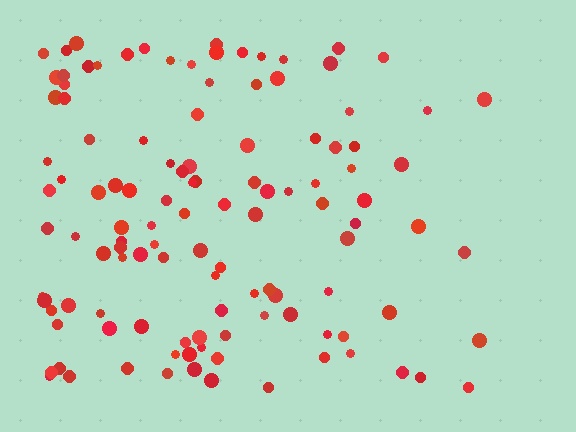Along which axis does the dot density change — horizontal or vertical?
Horizontal.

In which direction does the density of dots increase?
From right to left, with the left side densest.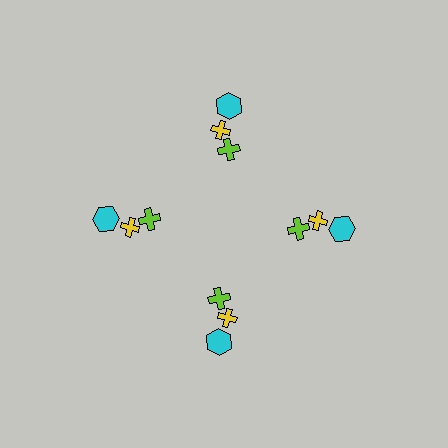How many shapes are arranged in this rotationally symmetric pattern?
There are 12 shapes, arranged in 4 groups of 3.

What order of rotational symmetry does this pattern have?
This pattern has 4-fold rotational symmetry.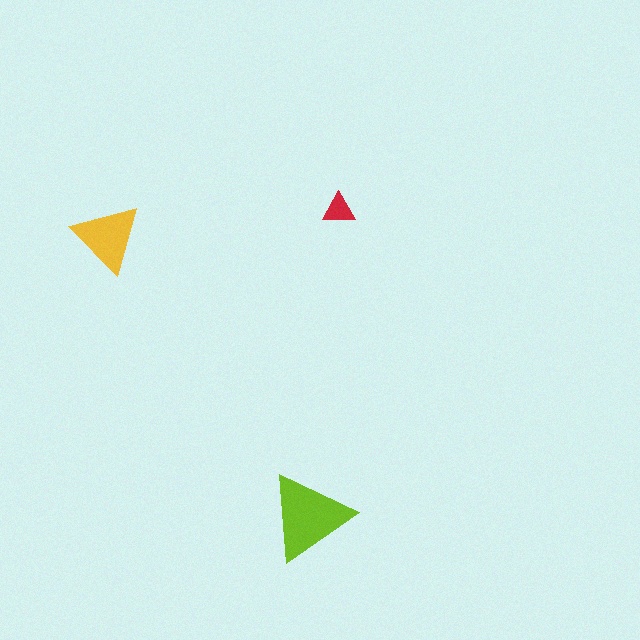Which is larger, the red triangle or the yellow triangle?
The yellow one.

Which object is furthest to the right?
The red triangle is rightmost.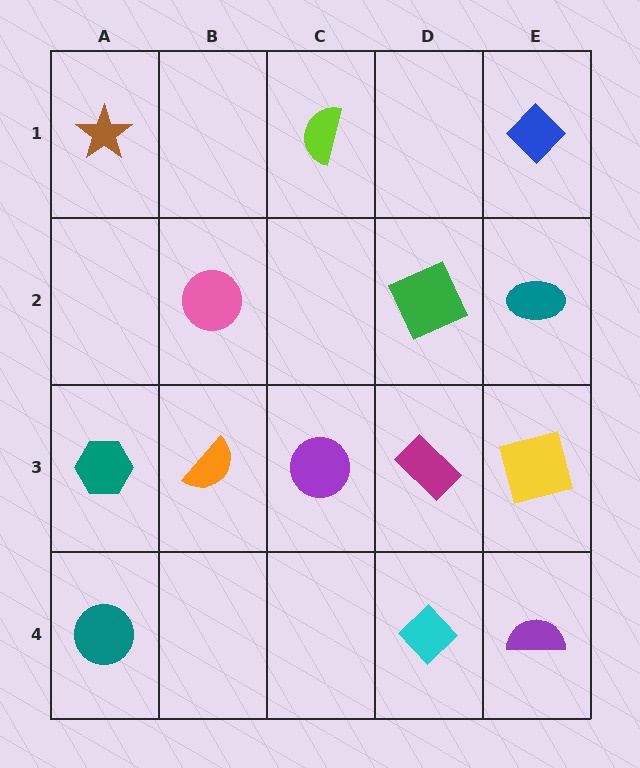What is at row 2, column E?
A teal ellipse.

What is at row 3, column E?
A yellow square.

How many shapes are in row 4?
3 shapes.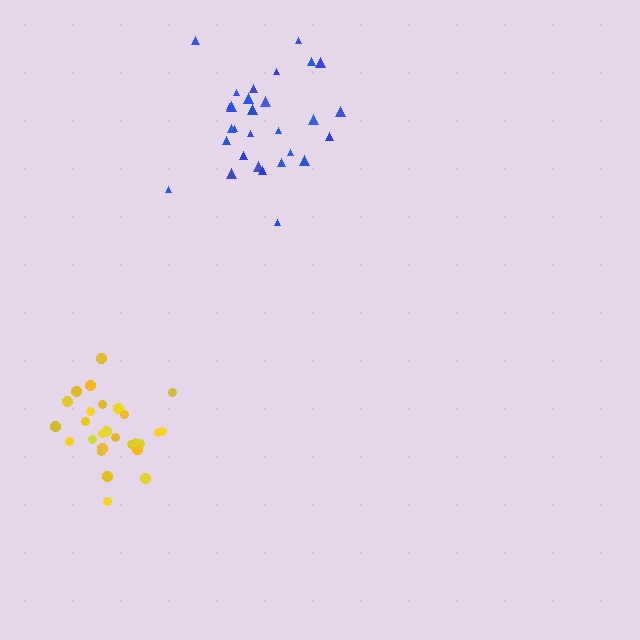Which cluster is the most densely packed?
Yellow.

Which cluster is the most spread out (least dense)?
Blue.